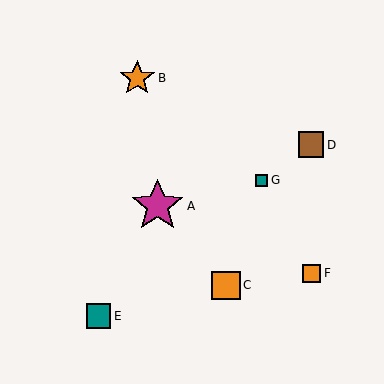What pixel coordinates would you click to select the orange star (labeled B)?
Click at (137, 78) to select the orange star B.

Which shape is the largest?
The magenta star (labeled A) is the largest.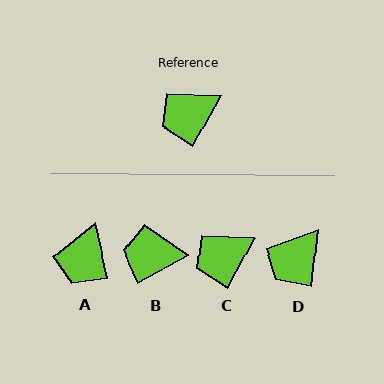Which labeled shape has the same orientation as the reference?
C.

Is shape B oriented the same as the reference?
No, it is off by about 33 degrees.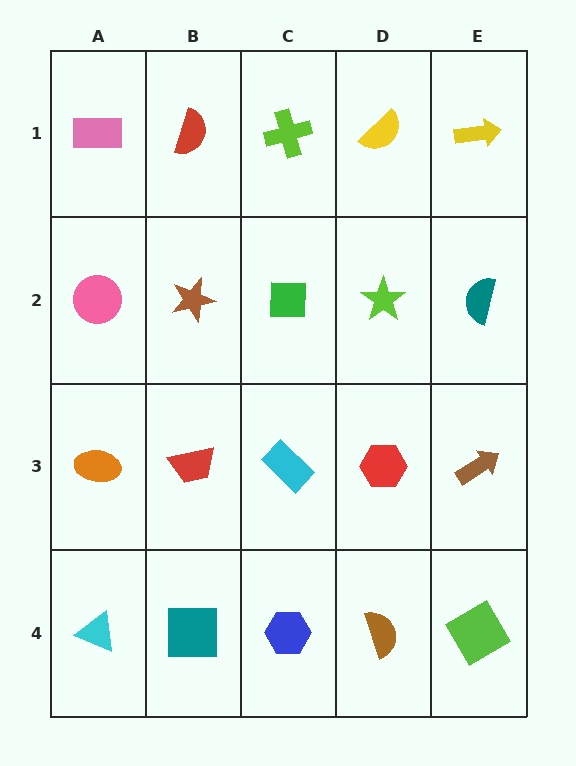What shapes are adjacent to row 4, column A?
An orange ellipse (row 3, column A), a teal square (row 4, column B).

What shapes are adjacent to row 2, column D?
A yellow semicircle (row 1, column D), a red hexagon (row 3, column D), a green square (row 2, column C), a teal semicircle (row 2, column E).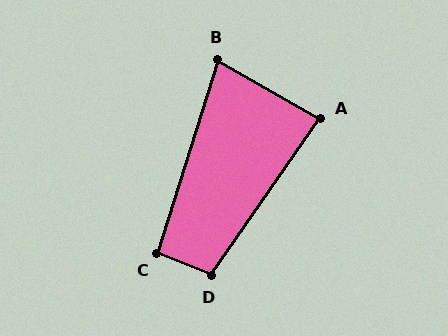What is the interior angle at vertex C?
Approximately 95 degrees (obtuse).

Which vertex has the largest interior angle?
D, at approximately 102 degrees.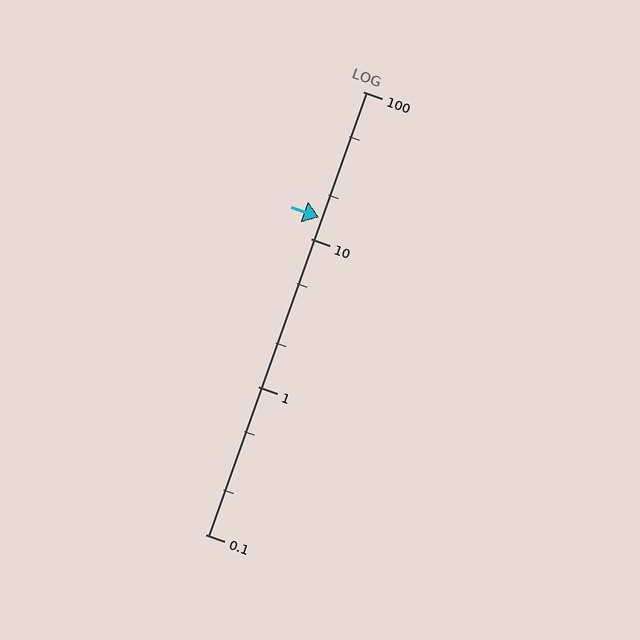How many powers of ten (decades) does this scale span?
The scale spans 3 decades, from 0.1 to 100.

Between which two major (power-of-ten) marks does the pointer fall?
The pointer is between 10 and 100.